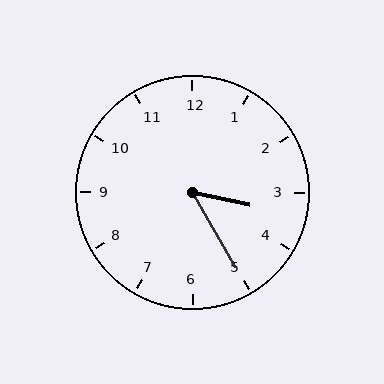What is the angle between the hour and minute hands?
Approximately 48 degrees.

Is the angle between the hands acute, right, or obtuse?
It is acute.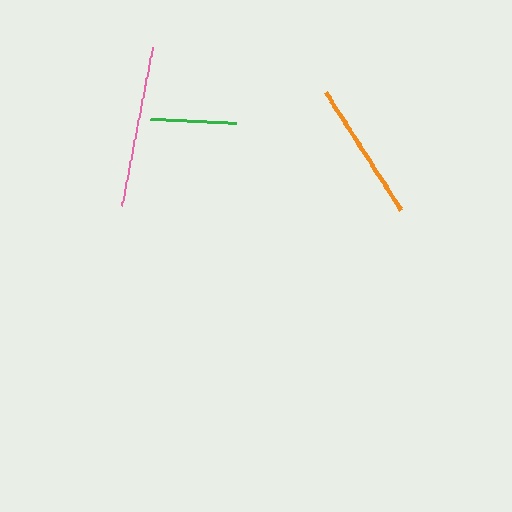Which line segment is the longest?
The pink line is the longest at approximately 161 pixels.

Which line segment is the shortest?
The green line is the shortest at approximately 86 pixels.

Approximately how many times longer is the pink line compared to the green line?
The pink line is approximately 1.9 times the length of the green line.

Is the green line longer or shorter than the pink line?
The pink line is longer than the green line.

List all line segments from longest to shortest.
From longest to shortest: pink, orange, green.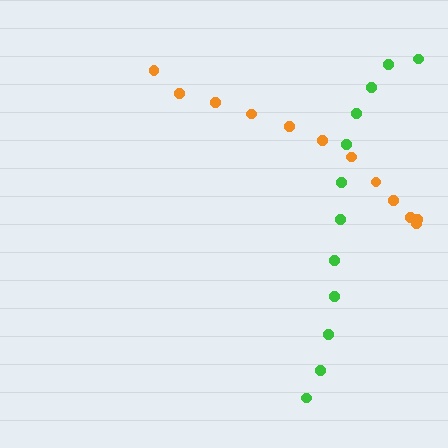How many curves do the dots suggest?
There are 2 distinct paths.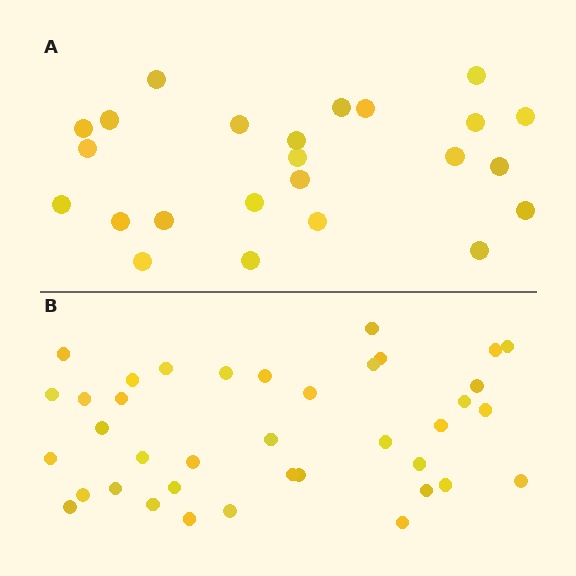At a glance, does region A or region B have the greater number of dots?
Region B (the bottom region) has more dots.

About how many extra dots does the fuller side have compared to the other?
Region B has approximately 15 more dots than region A.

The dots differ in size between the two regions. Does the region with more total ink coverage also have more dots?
No. Region A has more total ink coverage because its dots are larger, but region B actually contains more individual dots. Total area can be misleading — the number of items is what matters here.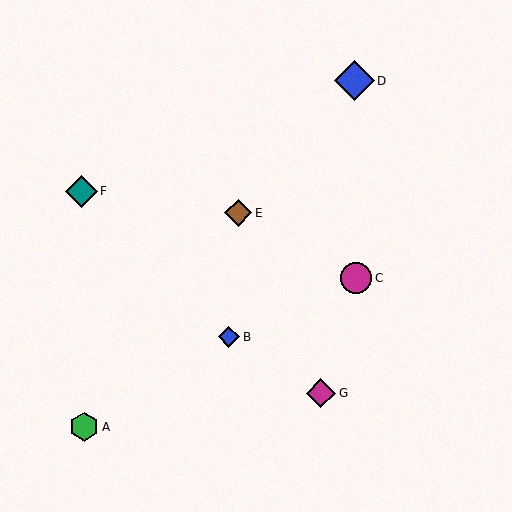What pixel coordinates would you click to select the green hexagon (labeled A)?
Click at (84, 427) to select the green hexagon A.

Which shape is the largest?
The blue diamond (labeled D) is the largest.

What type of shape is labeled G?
Shape G is a magenta diamond.